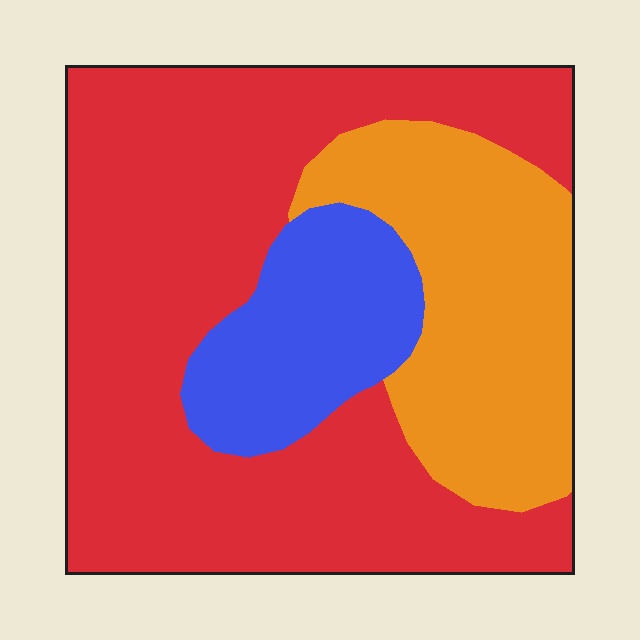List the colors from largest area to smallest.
From largest to smallest: red, orange, blue.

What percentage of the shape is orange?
Orange takes up between a sixth and a third of the shape.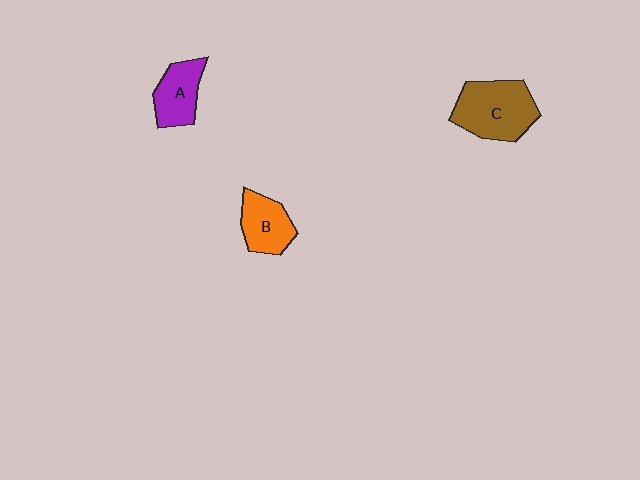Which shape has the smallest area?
Shape B (orange).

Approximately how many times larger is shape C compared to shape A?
Approximately 1.6 times.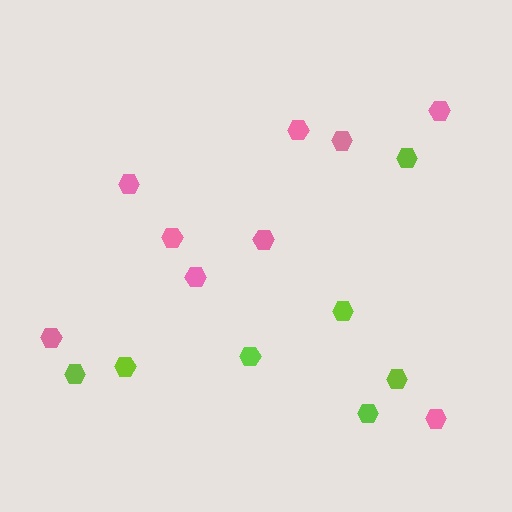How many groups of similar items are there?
There are 2 groups: one group of pink hexagons (9) and one group of lime hexagons (7).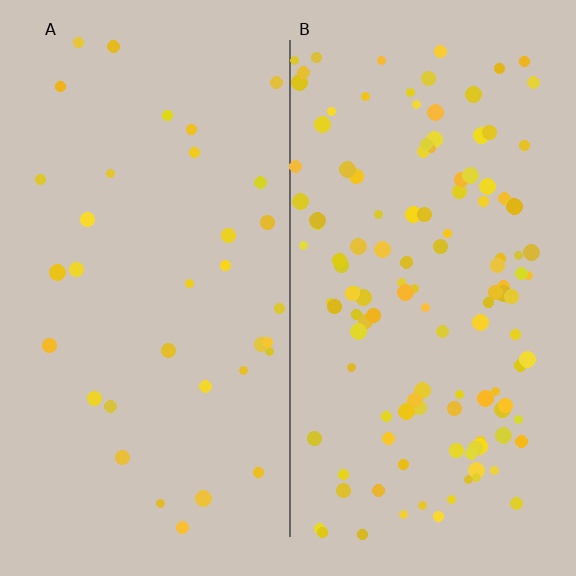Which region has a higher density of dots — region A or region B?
B (the right).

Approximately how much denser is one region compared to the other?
Approximately 3.7× — region B over region A.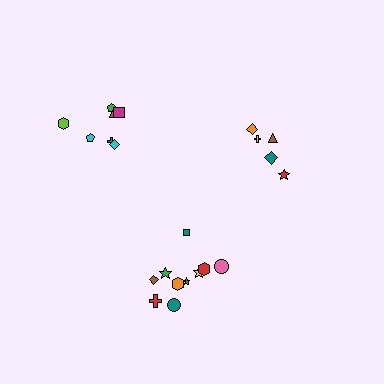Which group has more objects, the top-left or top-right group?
The top-left group.